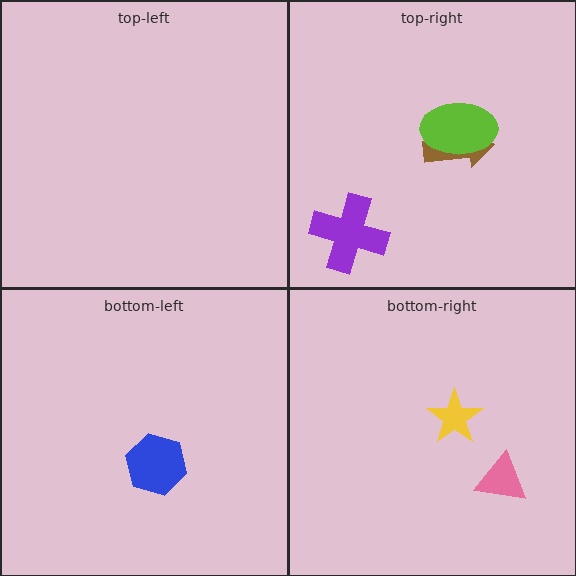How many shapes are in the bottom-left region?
1.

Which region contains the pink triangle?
The bottom-right region.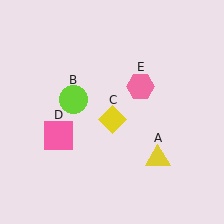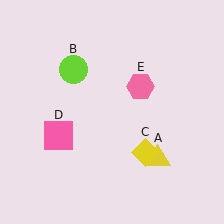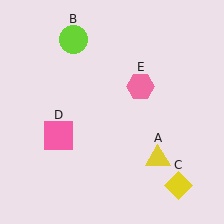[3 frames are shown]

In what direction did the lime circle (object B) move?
The lime circle (object B) moved up.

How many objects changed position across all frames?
2 objects changed position: lime circle (object B), yellow diamond (object C).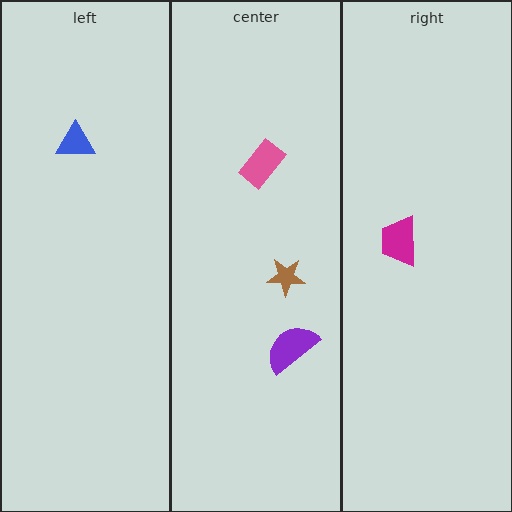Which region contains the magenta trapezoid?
The right region.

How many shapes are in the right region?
1.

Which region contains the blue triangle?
The left region.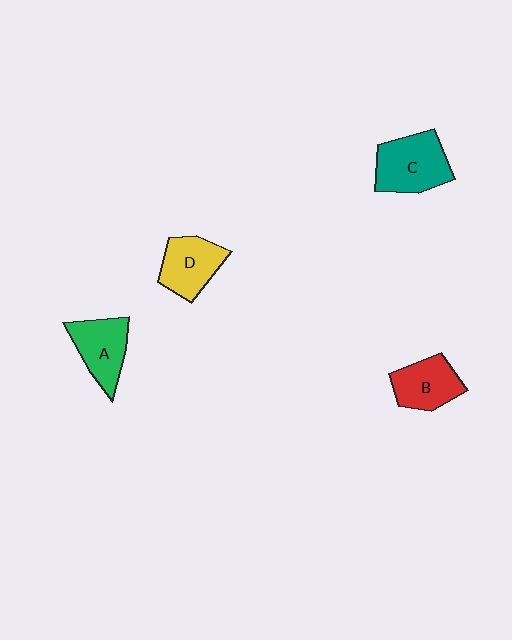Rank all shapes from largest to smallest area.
From largest to smallest: C (teal), A (green), D (yellow), B (red).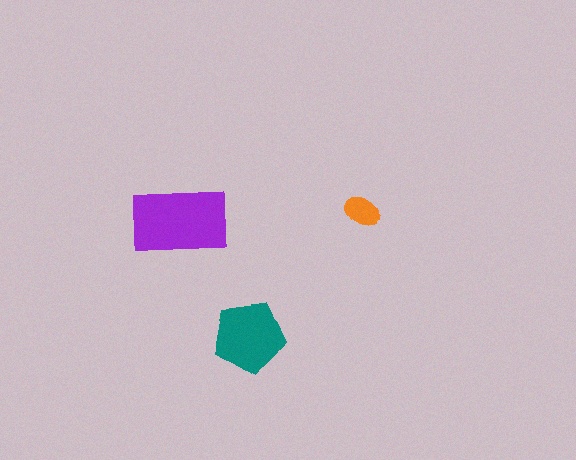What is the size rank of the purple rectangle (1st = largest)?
1st.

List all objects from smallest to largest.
The orange ellipse, the teal pentagon, the purple rectangle.